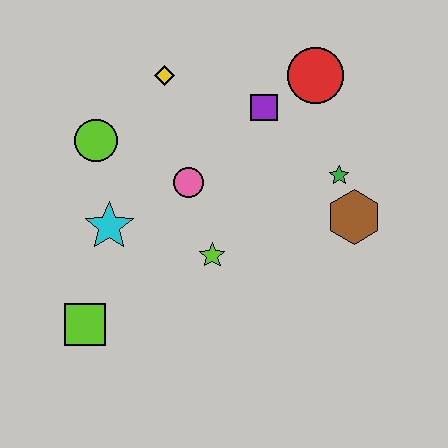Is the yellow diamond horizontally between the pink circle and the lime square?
Yes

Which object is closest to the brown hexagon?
The green star is closest to the brown hexagon.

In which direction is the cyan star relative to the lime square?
The cyan star is above the lime square.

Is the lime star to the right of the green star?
No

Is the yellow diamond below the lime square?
No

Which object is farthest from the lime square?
The red circle is farthest from the lime square.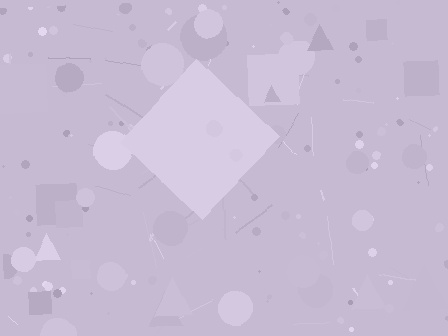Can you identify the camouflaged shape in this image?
The camouflaged shape is a diamond.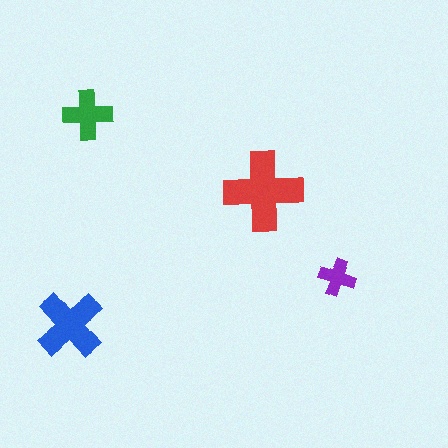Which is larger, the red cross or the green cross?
The red one.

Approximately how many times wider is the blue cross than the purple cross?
About 2 times wider.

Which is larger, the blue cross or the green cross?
The blue one.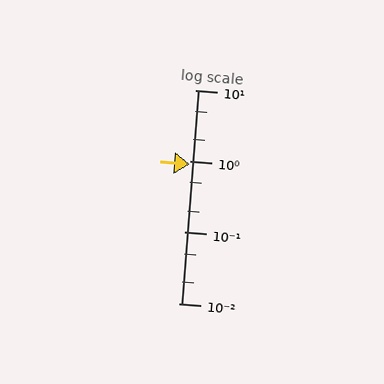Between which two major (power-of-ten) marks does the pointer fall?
The pointer is between 0.1 and 1.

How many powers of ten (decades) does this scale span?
The scale spans 3 decades, from 0.01 to 10.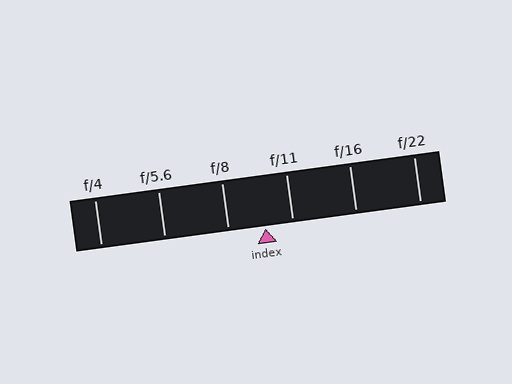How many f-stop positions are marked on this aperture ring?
There are 6 f-stop positions marked.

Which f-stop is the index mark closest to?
The index mark is closest to f/11.